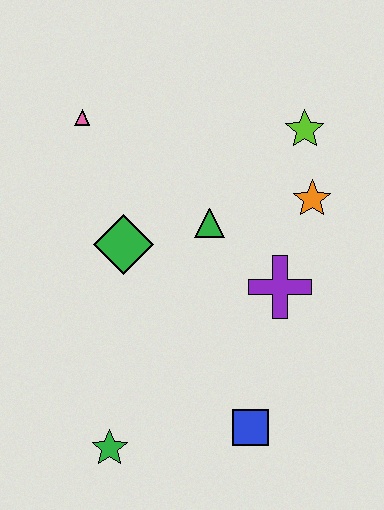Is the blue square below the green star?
No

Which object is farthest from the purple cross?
The pink triangle is farthest from the purple cross.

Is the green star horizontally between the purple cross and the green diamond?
No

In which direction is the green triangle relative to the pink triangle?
The green triangle is to the right of the pink triangle.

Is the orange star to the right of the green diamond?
Yes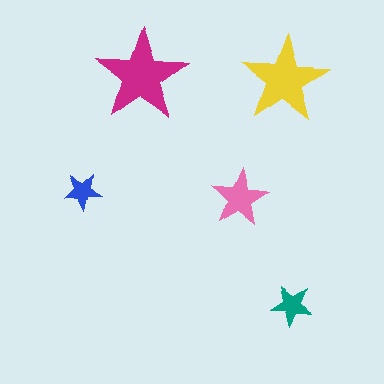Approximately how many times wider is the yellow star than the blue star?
About 2.5 times wider.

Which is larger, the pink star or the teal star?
The pink one.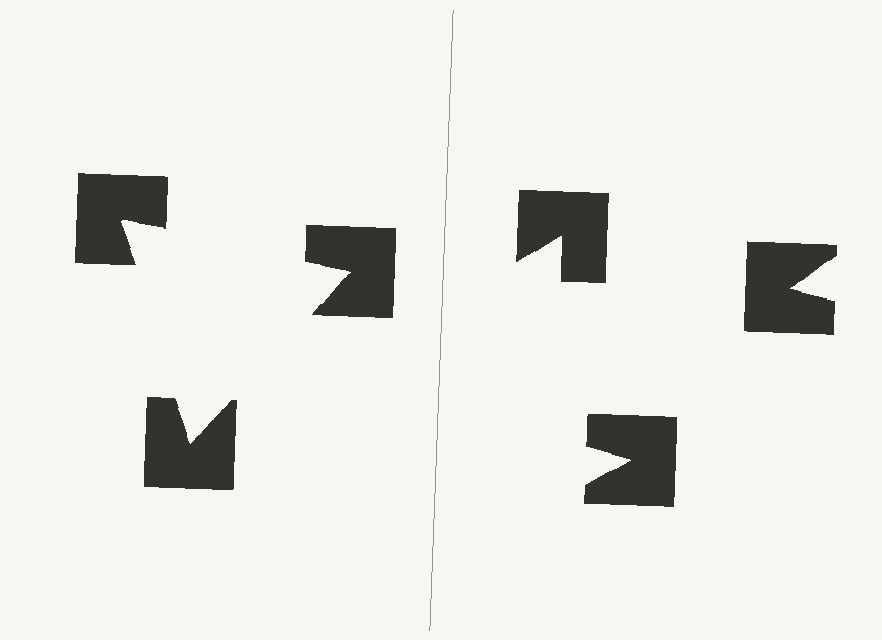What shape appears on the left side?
An illusory triangle.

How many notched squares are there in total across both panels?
6 — 3 on each side.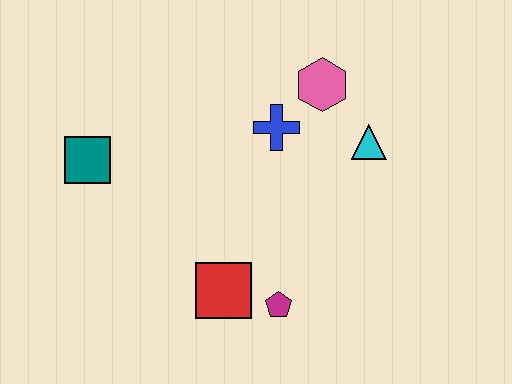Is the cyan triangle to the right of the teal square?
Yes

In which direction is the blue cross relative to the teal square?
The blue cross is to the right of the teal square.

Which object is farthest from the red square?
The pink hexagon is farthest from the red square.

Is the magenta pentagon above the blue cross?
No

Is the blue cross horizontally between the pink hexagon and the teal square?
Yes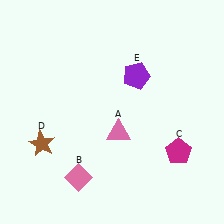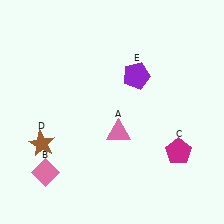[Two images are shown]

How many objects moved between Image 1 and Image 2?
1 object moved between the two images.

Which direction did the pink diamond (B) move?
The pink diamond (B) moved left.